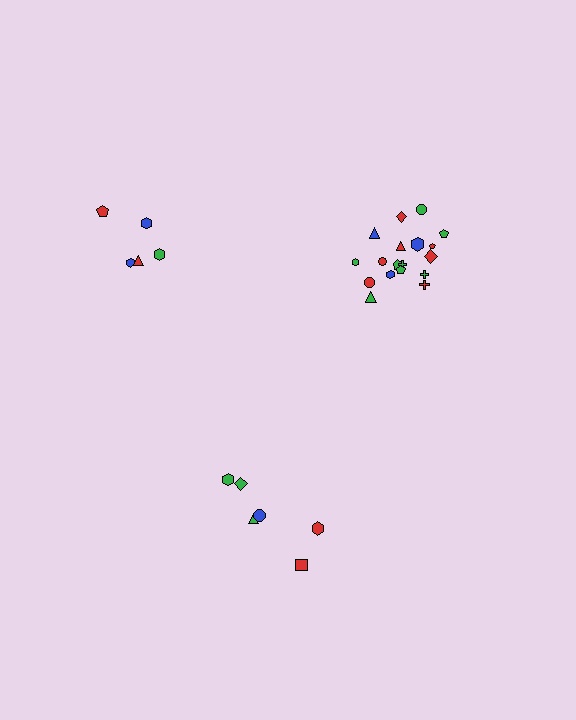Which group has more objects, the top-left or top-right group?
The top-right group.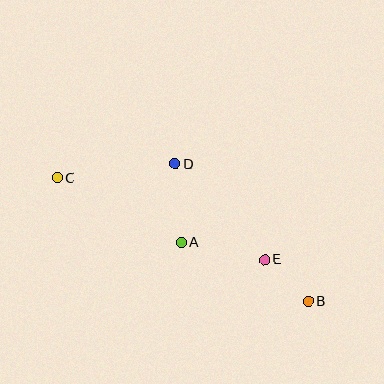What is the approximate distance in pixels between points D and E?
The distance between D and E is approximately 131 pixels.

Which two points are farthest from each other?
Points B and C are farthest from each other.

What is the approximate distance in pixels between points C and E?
The distance between C and E is approximately 224 pixels.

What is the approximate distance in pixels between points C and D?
The distance between C and D is approximately 119 pixels.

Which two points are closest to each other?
Points B and E are closest to each other.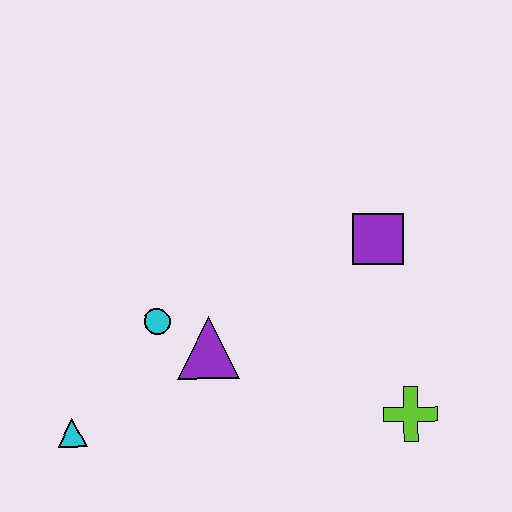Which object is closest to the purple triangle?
The cyan circle is closest to the purple triangle.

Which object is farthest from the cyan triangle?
The purple square is farthest from the cyan triangle.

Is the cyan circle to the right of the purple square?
No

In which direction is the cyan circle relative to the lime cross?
The cyan circle is to the left of the lime cross.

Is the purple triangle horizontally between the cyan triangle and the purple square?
Yes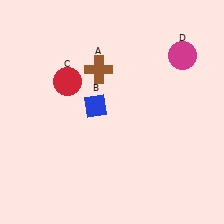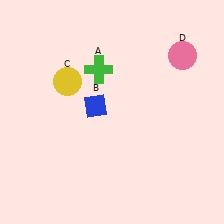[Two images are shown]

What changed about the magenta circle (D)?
In Image 1, D is magenta. In Image 2, it changed to pink.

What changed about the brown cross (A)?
In Image 1, A is brown. In Image 2, it changed to green.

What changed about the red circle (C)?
In Image 1, C is red. In Image 2, it changed to yellow.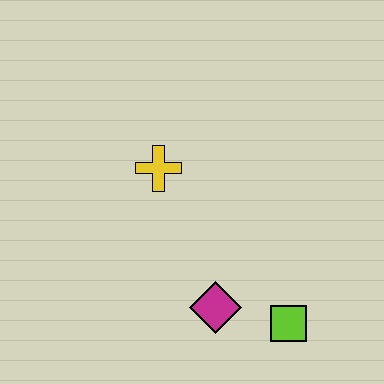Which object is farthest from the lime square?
The yellow cross is farthest from the lime square.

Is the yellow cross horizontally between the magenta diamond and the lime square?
No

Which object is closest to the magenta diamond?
The lime square is closest to the magenta diamond.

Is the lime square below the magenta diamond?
Yes